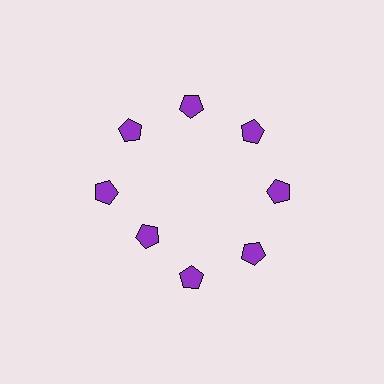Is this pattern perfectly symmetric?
No. The 8 purple pentagons are arranged in a ring, but one element near the 8 o'clock position is pulled inward toward the center, breaking the 8-fold rotational symmetry.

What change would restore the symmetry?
The symmetry would be restored by moving it outward, back onto the ring so that all 8 pentagons sit at equal angles and equal distance from the center.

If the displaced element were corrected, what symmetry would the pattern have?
It would have 8-fold rotational symmetry — the pattern would map onto itself every 45 degrees.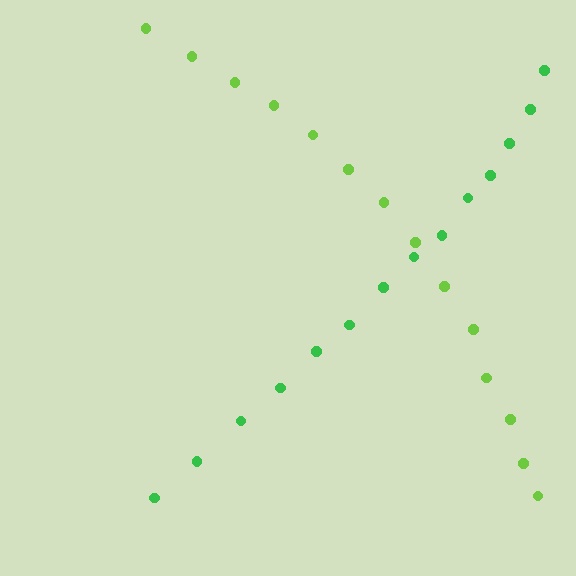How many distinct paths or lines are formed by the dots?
There are 2 distinct paths.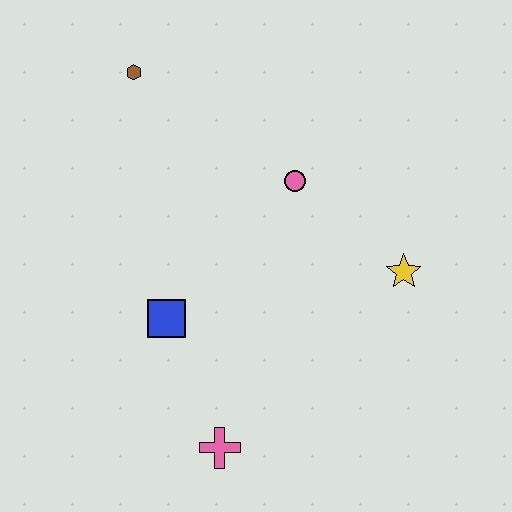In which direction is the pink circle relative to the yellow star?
The pink circle is to the left of the yellow star.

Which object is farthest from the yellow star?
The brown hexagon is farthest from the yellow star.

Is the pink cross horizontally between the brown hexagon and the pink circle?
Yes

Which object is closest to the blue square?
The pink cross is closest to the blue square.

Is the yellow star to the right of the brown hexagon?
Yes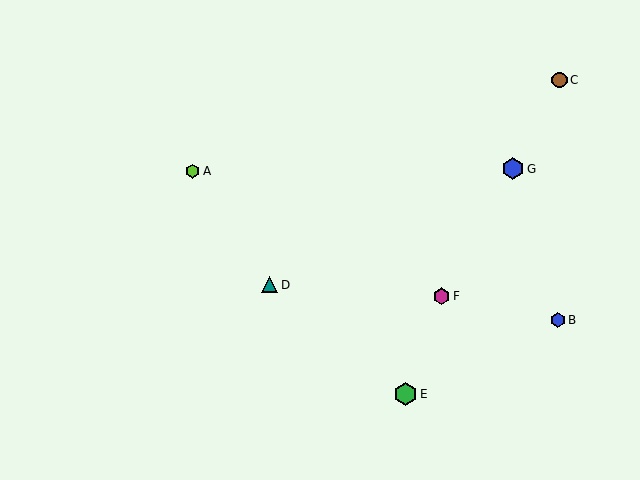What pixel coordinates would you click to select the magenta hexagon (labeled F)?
Click at (442, 296) to select the magenta hexagon F.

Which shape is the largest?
The green hexagon (labeled E) is the largest.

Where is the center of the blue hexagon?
The center of the blue hexagon is at (558, 320).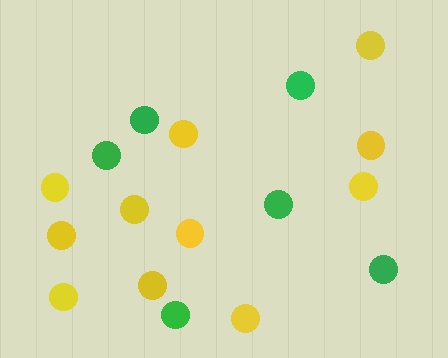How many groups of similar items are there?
There are 2 groups: one group of green circles (6) and one group of yellow circles (11).